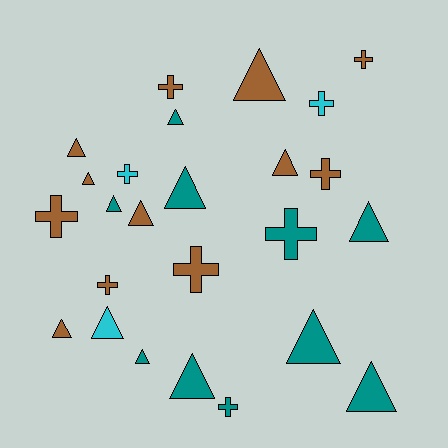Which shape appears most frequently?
Triangle, with 15 objects.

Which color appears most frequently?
Brown, with 12 objects.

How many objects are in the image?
There are 25 objects.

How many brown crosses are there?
There are 6 brown crosses.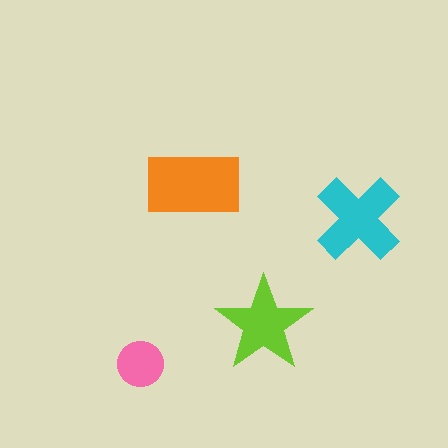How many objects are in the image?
There are 4 objects in the image.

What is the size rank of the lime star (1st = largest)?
3rd.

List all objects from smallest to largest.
The pink circle, the lime star, the cyan cross, the orange rectangle.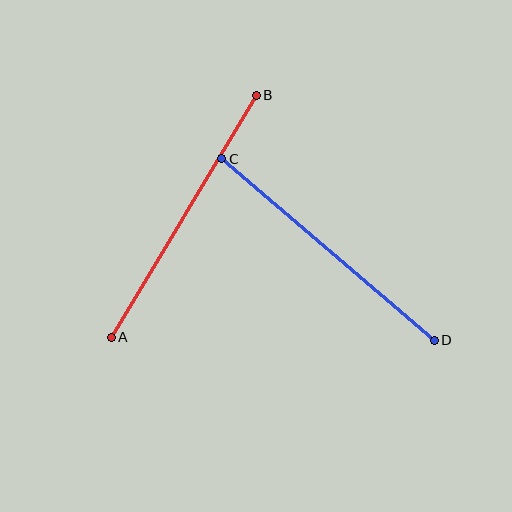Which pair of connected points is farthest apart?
Points A and B are farthest apart.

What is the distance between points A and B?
The distance is approximately 282 pixels.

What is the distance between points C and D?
The distance is approximately 280 pixels.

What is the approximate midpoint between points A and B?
The midpoint is at approximately (184, 216) pixels.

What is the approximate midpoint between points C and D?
The midpoint is at approximately (328, 250) pixels.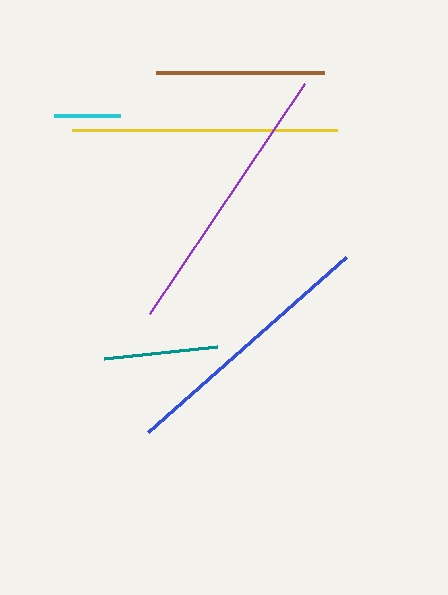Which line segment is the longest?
The purple line is the longest at approximately 278 pixels.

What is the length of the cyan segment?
The cyan segment is approximately 66 pixels long.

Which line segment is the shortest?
The cyan line is the shortest at approximately 66 pixels.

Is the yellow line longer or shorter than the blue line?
The yellow line is longer than the blue line.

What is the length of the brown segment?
The brown segment is approximately 168 pixels long.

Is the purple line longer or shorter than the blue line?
The purple line is longer than the blue line.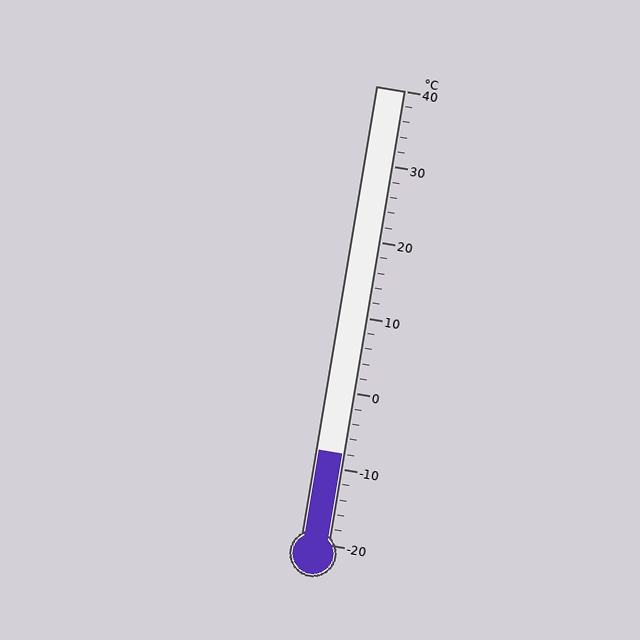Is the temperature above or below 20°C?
The temperature is below 20°C.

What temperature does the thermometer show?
The thermometer shows approximately -8°C.